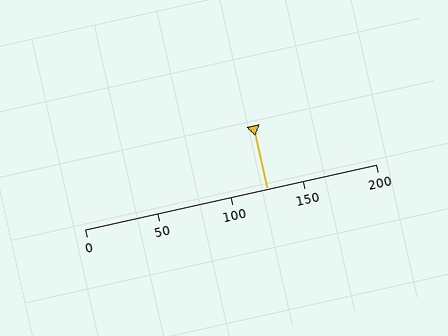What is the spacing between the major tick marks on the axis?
The major ticks are spaced 50 apart.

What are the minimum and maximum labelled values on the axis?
The axis runs from 0 to 200.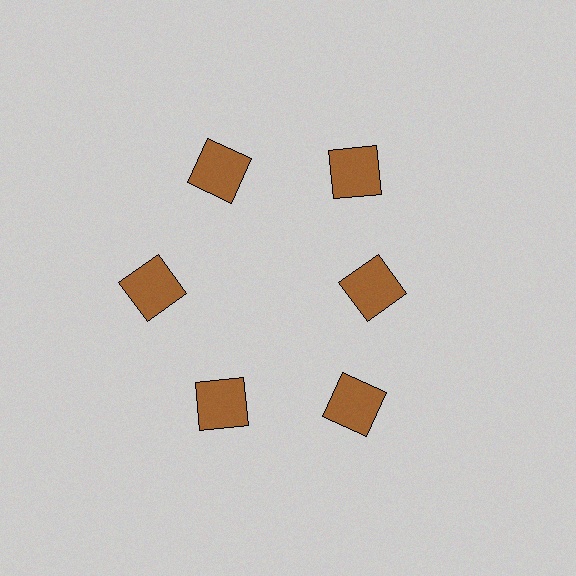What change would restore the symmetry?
The symmetry would be restored by moving it outward, back onto the ring so that all 6 squares sit at equal angles and equal distance from the center.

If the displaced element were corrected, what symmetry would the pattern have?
It would have 6-fold rotational symmetry — the pattern would map onto itself every 60 degrees.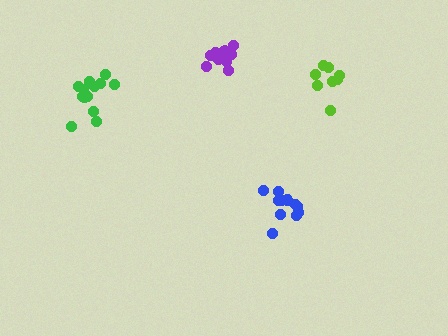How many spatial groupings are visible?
There are 4 spatial groupings.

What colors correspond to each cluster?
The clusters are colored: blue, lime, green, purple.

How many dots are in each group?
Group 1: 12 dots, Group 2: 8 dots, Group 3: 13 dots, Group 4: 11 dots (44 total).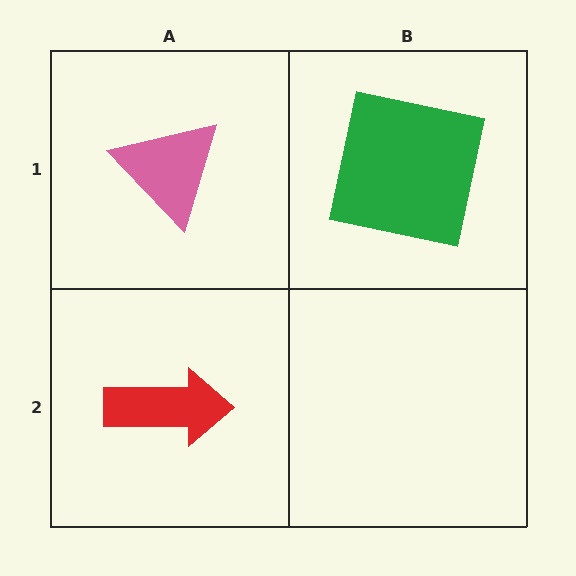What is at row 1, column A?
A pink triangle.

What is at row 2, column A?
A red arrow.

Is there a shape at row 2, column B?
No, that cell is empty.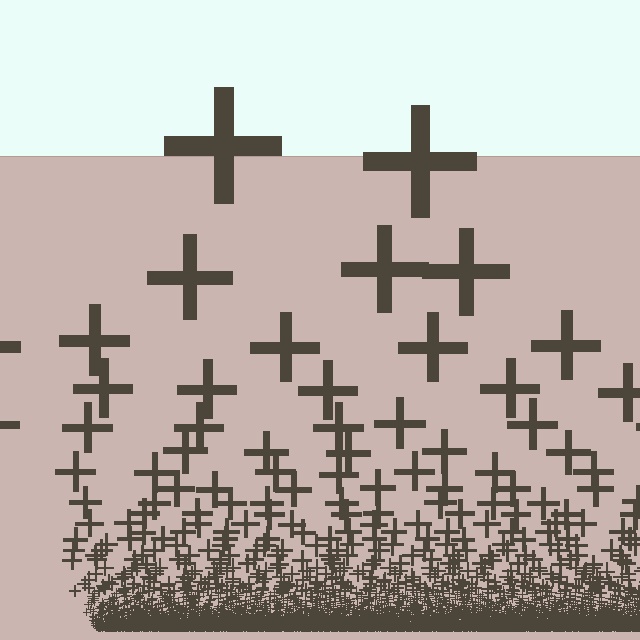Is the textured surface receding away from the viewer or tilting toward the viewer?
The surface appears to tilt toward the viewer. Texture elements get larger and sparser toward the top.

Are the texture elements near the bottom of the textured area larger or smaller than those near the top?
Smaller. The gradient is inverted — elements near the bottom are smaller and denser.